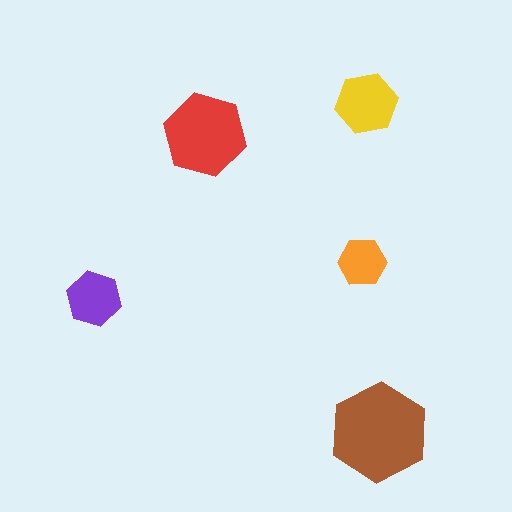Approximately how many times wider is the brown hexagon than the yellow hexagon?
About 1.5 times wider.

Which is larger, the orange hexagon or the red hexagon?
The red one.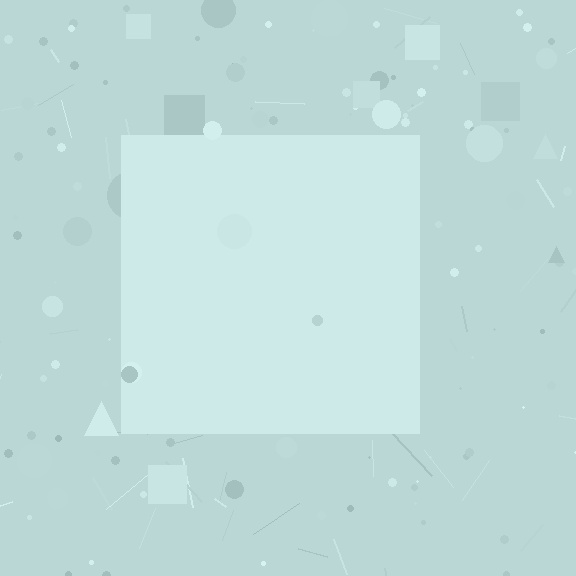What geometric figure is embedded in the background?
A square is embedded in the background.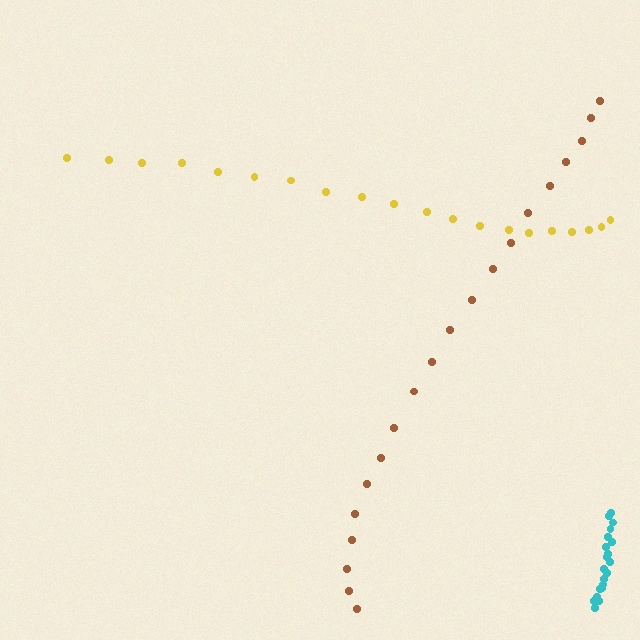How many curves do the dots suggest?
There are 3 distinct paths.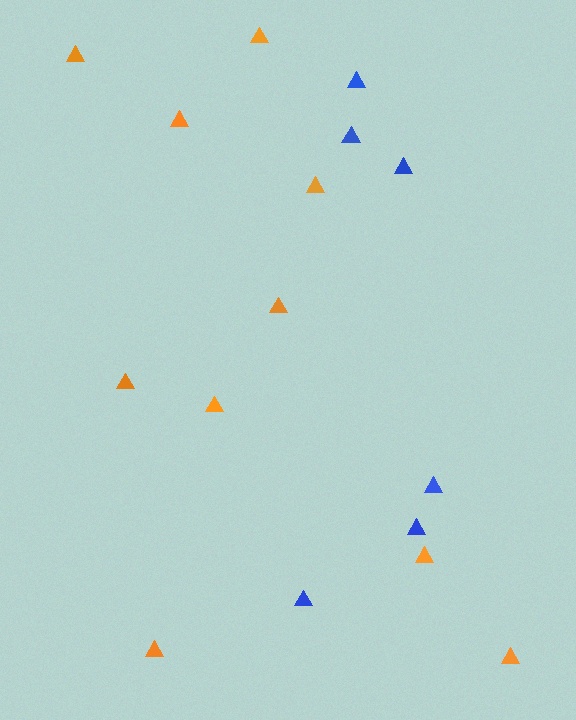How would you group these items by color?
There are 2 groups: one group of orange triangles (10) and one group of blue triangles (6).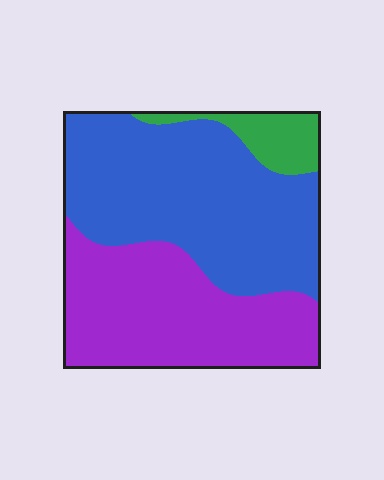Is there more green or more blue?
Blue.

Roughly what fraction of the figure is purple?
Purple takes up about two fifths (2/5) of the figure.